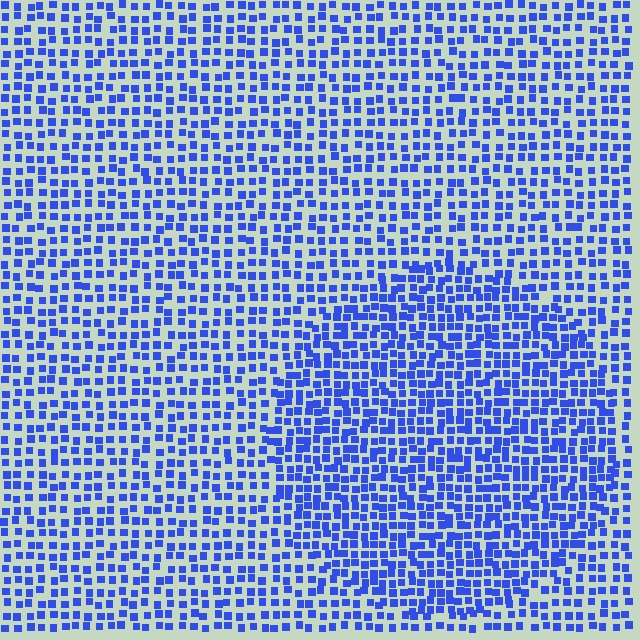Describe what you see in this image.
The image contains small blue elements arranged at two different densities. A circle-shaped region is visible where the elements are more densely packed than the surrounding area.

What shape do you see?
I see a circle.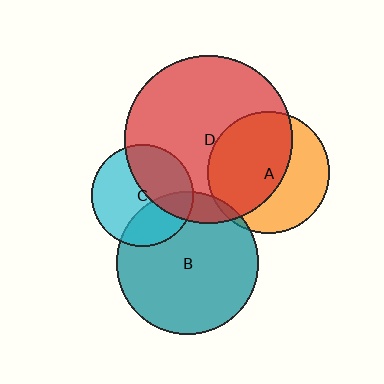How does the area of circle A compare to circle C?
Approximately 1.5 times.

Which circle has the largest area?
Circle D (red).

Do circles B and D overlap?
Yes.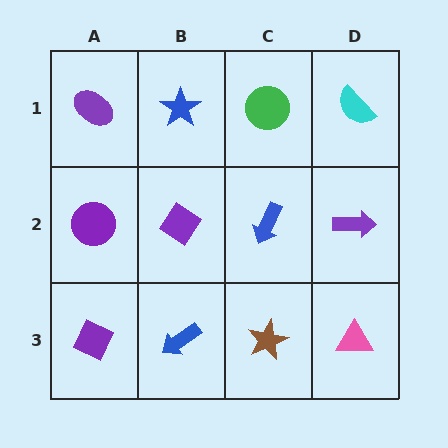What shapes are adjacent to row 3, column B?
A purple diamond (row 2, column B), a purple diamond (row 3, column A), a brown star (row 3, column C).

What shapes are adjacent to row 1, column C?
A blue arrow (row 2, column C), a blue star (row 1, column B), a cyan semicircle (row 1, column D).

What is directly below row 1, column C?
A blue arrow.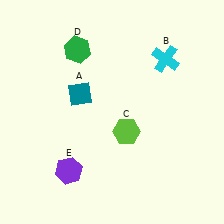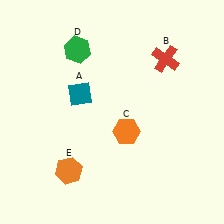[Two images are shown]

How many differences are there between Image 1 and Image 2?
There are 3 differences between the two images.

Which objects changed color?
B changed from cyan to red. C changed from lime to orange. E changed from purple to orange.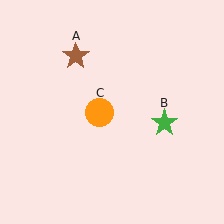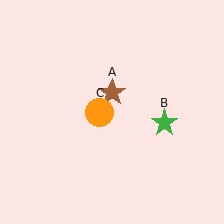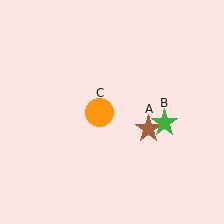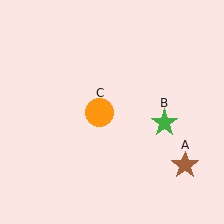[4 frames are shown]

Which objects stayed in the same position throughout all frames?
Green star (object B) and orange circle (object C) remained stationary.